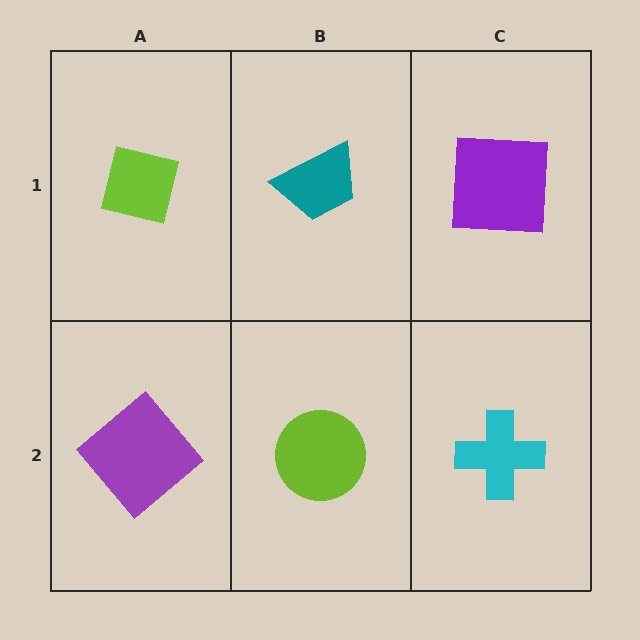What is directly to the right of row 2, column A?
A lime circle.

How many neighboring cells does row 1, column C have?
2.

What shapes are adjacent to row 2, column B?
A teal trapezoid (row 1, column B), a purple diamond (row 2, column A), a cyan cross (row 2, column C).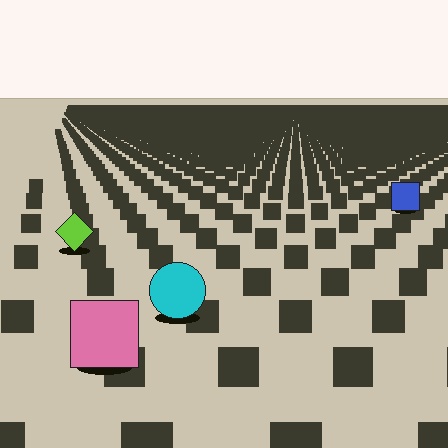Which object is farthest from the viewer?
The blue square is farthest from the viewer. It appears smaller and the ground texture around it is denser.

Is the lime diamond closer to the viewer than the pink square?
No. The pink square is closer — you can tell from the texture gradient: the ground texture is coarser near it.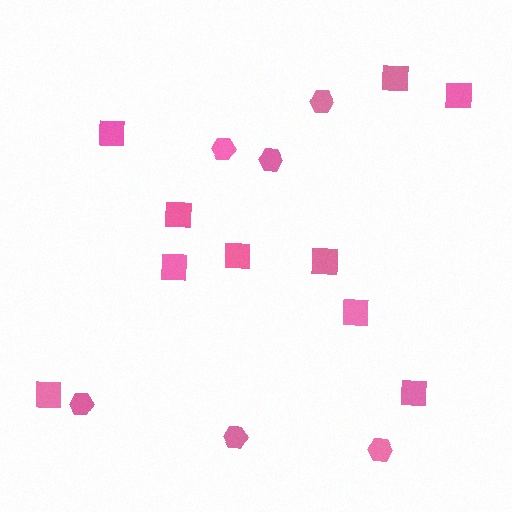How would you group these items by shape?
There are 2 groups: one group of hexagons (6) and one group of squares (10).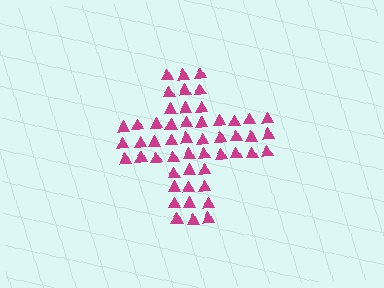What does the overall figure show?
The overall figure shows a cross.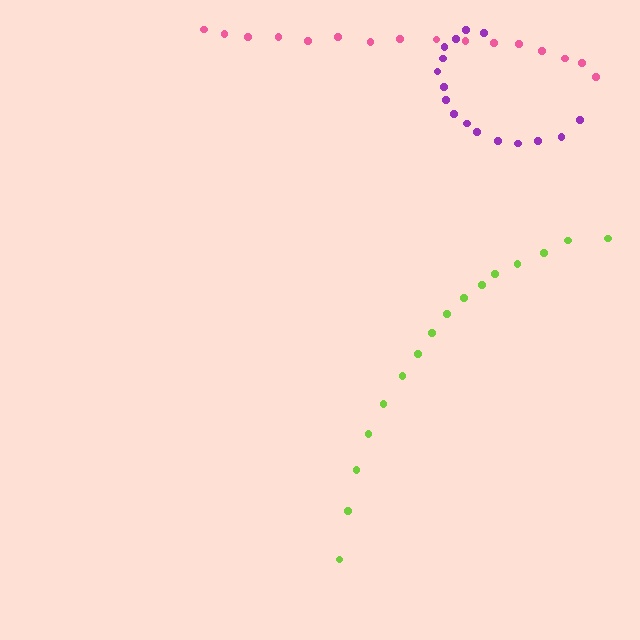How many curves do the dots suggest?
There are 3 distinct paths.